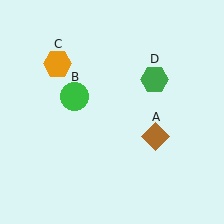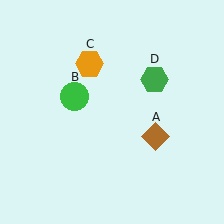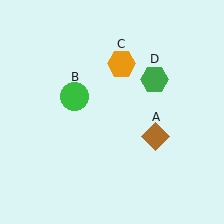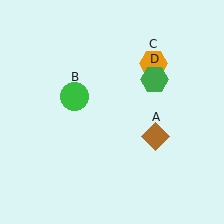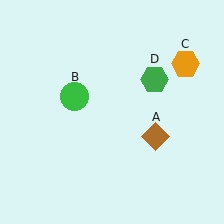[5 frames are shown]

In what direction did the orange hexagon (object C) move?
The orange hexagon (object C) moved right.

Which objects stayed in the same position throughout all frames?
Brown diamond (object A) and green circle (object B) and green hexagon (object D) remained stationary.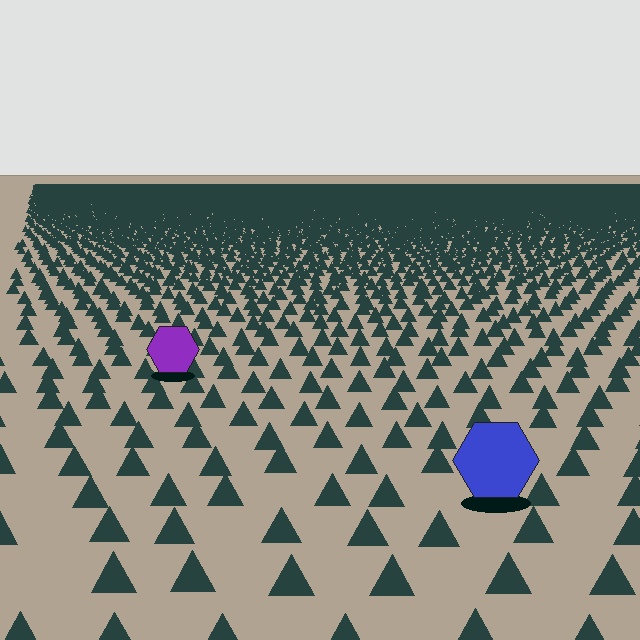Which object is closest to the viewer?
The blue hexagon is closest. The texture marks near it are larger and more spread out.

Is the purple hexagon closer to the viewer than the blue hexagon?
No. The blue hexagon is closer — you can tell from the texture gradient: the ground texture is coarser near it.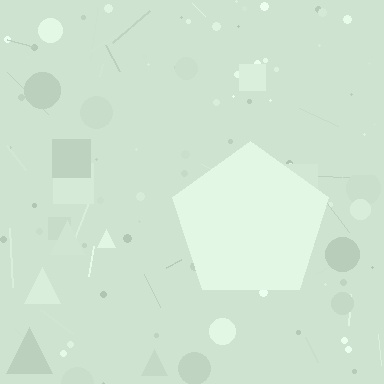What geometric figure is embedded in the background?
A pentagon is embedded in the background.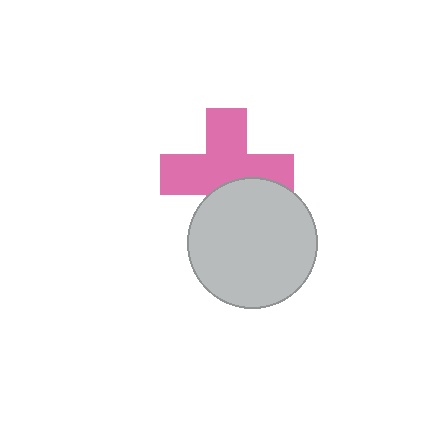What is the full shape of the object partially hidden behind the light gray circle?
The partially hidden object is a pink cross.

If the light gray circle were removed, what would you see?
You would see the complete pink cross.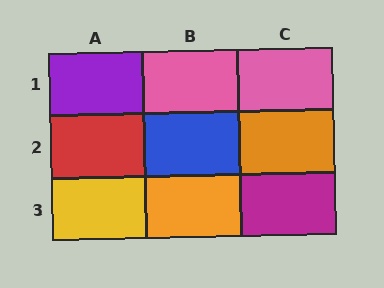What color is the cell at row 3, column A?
Yellow.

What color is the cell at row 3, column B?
Orange.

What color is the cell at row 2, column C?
Orange.